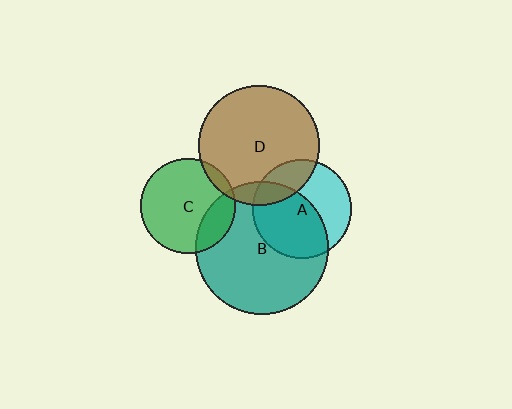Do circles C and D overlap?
Yes.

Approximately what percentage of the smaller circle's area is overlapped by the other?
Approximately 10%.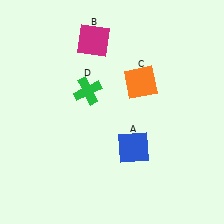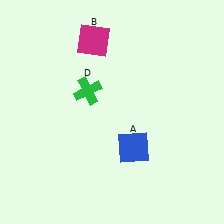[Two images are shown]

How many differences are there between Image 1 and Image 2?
There is 1 difference between the two images.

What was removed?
The orange square (C) was removed in Image 2.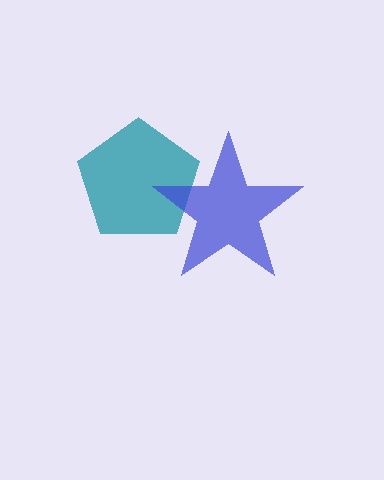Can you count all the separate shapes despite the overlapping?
Yes, there are 2 separate shapes.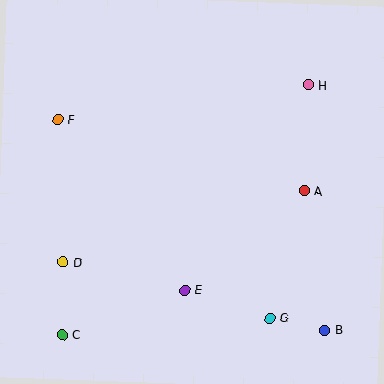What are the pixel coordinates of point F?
Point F is at (58, 119).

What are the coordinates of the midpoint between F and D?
The midpoint between F and D is at (60, 191).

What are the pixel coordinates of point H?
Point H is at (308, 85).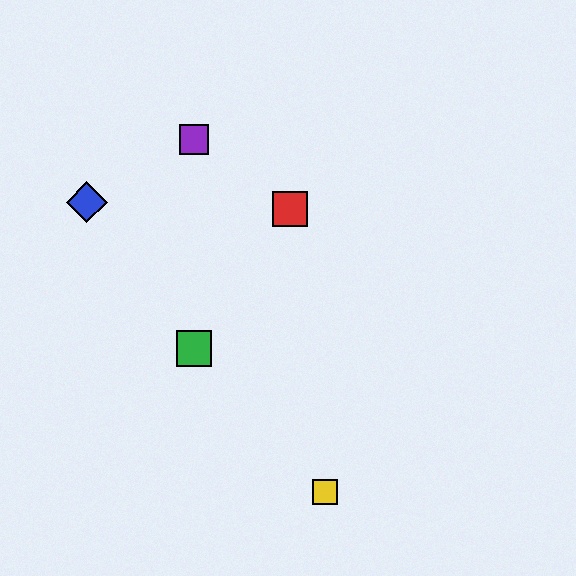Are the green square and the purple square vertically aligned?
Yes, both are at x≈194.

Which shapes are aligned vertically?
The green square, the purple square are aligned vertically.